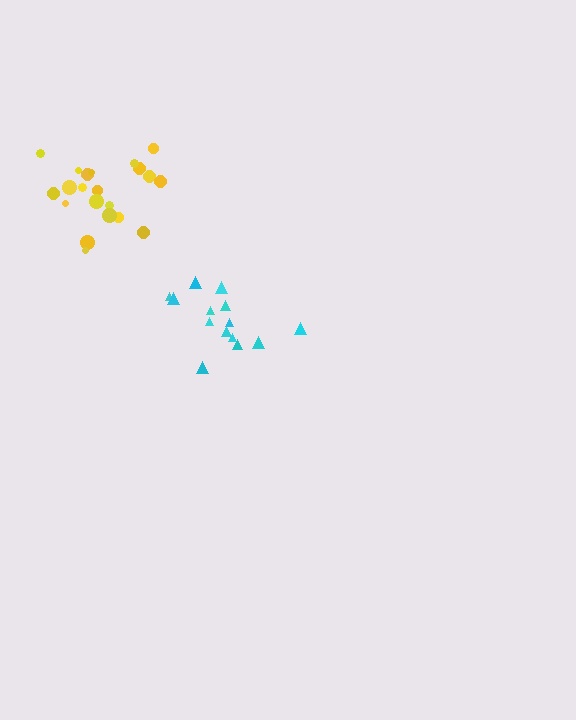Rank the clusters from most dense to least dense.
yellow, cyan.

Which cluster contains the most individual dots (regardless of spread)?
Yellow (21).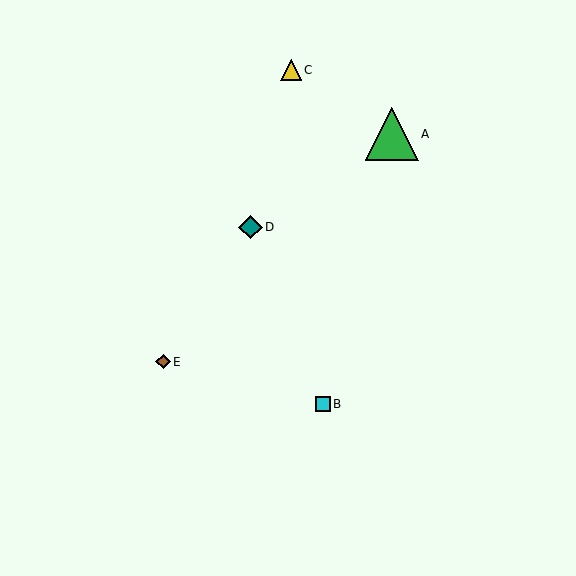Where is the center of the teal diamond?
The center of the teal diamond is at (250, 227).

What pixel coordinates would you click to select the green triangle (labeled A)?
Click at (392, 134) to select the green triangle A.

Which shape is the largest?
The green triangle (labeled A) is the largest.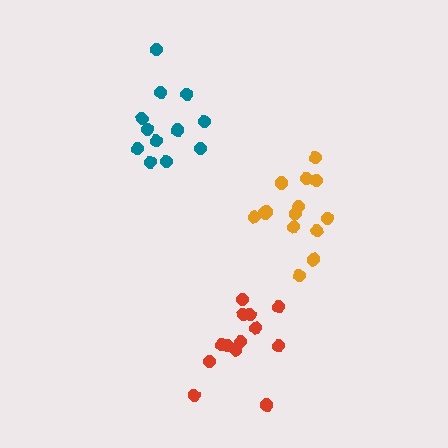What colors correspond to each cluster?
The clusters are colored: orange, red, teal.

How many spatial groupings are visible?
There are 3 spatial groupings.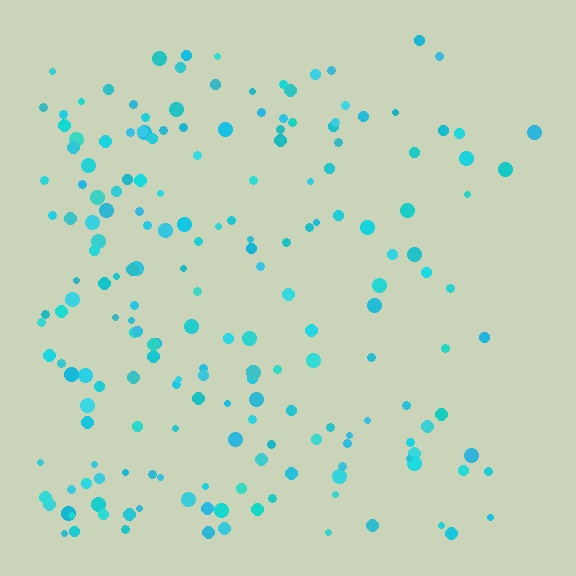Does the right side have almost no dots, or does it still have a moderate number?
Still a moderate number, just noticeably fewer than the left.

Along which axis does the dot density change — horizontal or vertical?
Horizontal.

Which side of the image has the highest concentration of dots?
The left.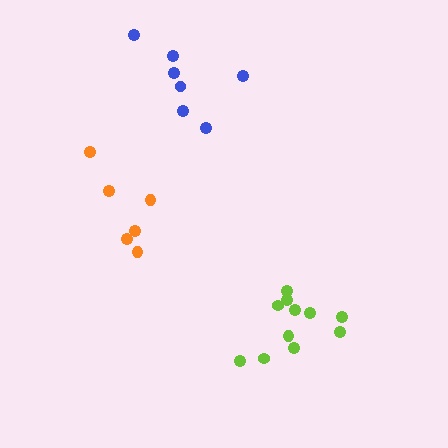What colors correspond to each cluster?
The clusters are colored: orange, blue, lime.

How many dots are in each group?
Group 1: 6 dots, Group 2: 7 dots, Group 3: 11 dots (24 total).